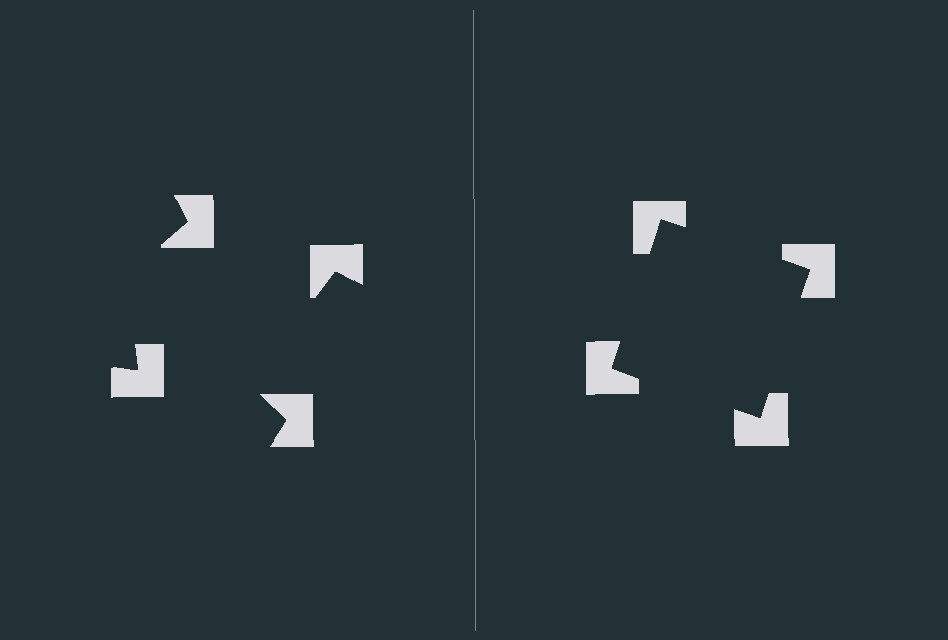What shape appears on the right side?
An illusory square.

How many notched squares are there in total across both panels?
8 — 4 on each side.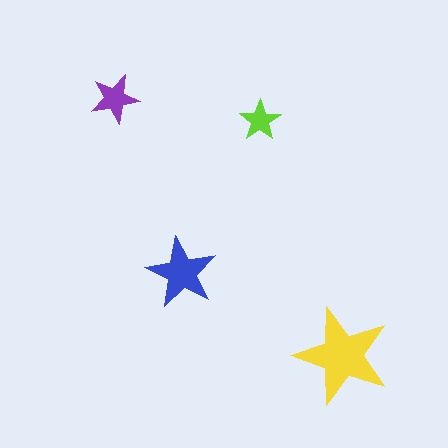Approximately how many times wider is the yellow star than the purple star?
About 2 times wider.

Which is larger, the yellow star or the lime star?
The yellow one.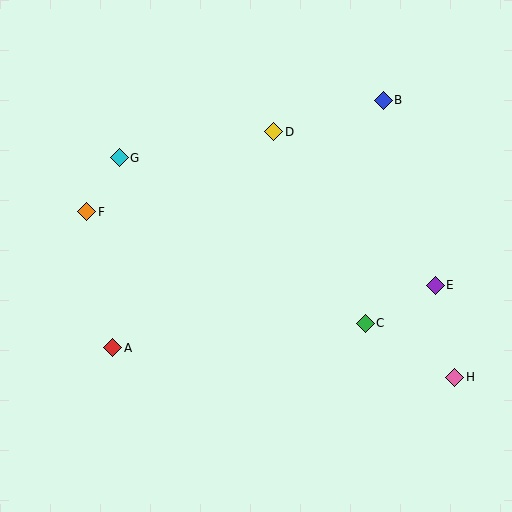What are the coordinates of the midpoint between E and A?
The midpoint between E and A is at (274, 316).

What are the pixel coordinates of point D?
Point D is at (274, 132).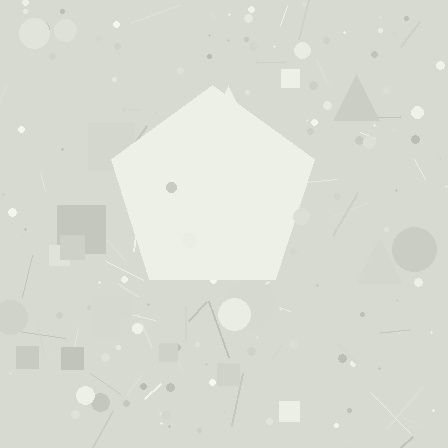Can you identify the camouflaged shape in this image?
The camouflaged shape is a pentagon.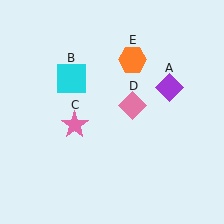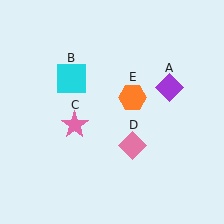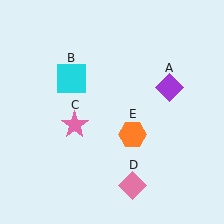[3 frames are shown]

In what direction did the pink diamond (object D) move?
The pink diamond (object D) moved down.